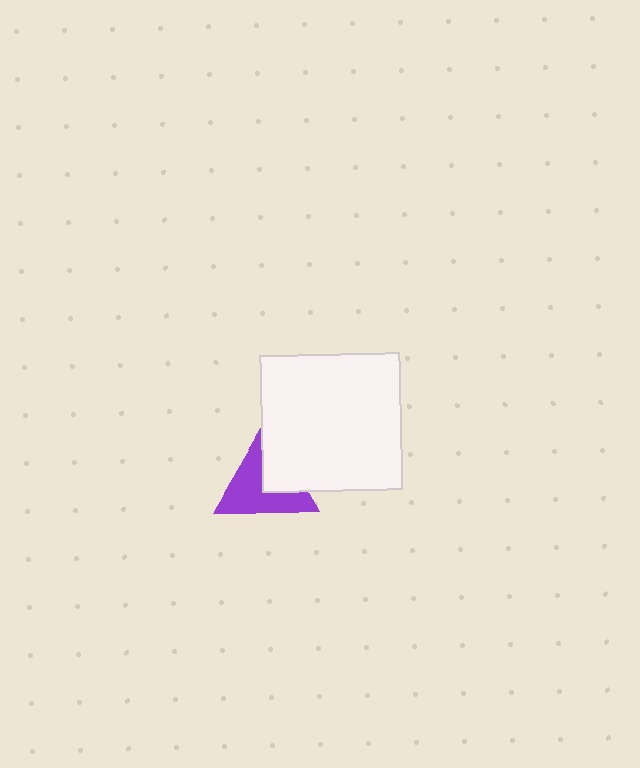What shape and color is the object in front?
The object in front is a white rectangle.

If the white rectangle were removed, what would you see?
You would see the complete purple triangle.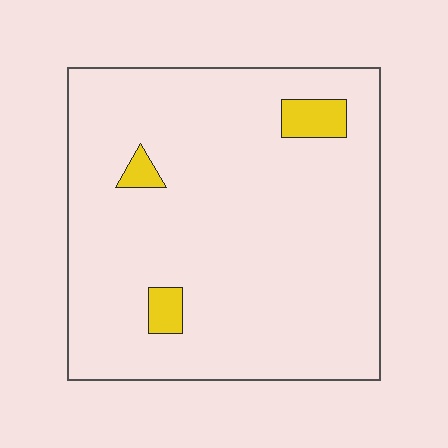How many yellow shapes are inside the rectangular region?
3.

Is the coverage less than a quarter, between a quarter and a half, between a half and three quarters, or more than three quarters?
Less than a quarter.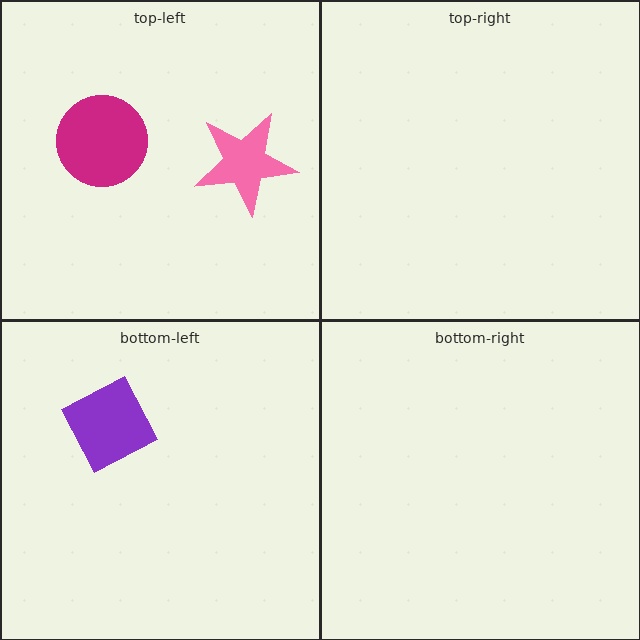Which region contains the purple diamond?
The bottom-left region.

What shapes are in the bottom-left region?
The purple diamond.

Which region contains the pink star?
The top-left region.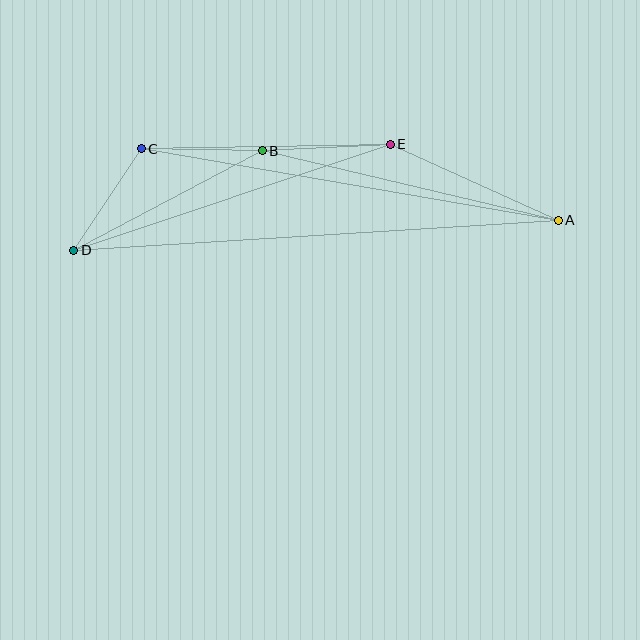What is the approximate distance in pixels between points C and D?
The distance between C and D is approximately 122 pixels.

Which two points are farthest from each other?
Points A and D are farthest from each other.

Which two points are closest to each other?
Points B and C are closest to each other.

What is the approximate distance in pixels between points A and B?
The distance between A and B is approximately 304 pixels.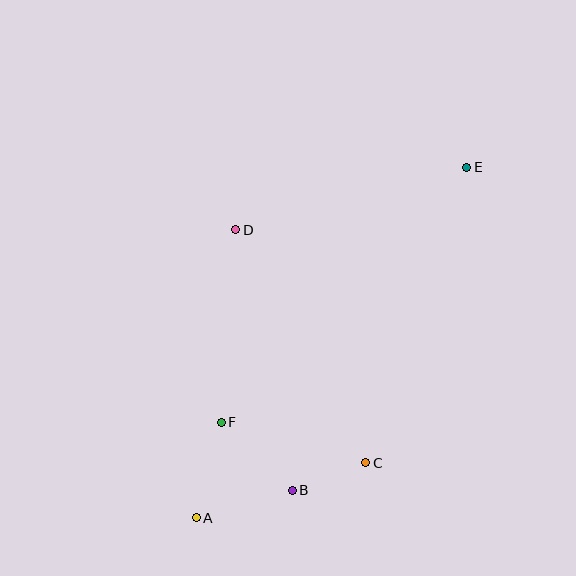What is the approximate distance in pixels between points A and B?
The distance between A and B is approximately 100 pixels.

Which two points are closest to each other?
Points B and C are closest to each other.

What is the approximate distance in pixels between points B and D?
The distance between B and D is approximately 267 pixels.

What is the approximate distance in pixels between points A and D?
The distance between A and D is approximately 291 pixels.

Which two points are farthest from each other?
Points A and E are farthest from each other.